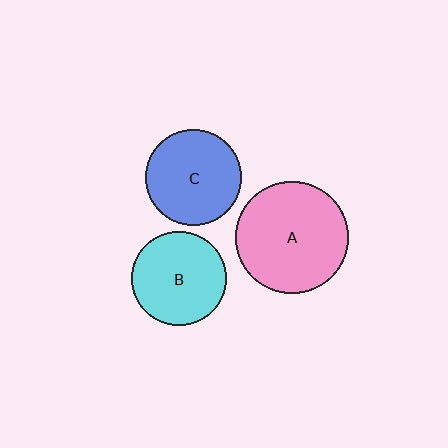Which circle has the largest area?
Circle A (pink).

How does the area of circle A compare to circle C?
Approximately 1.4 times.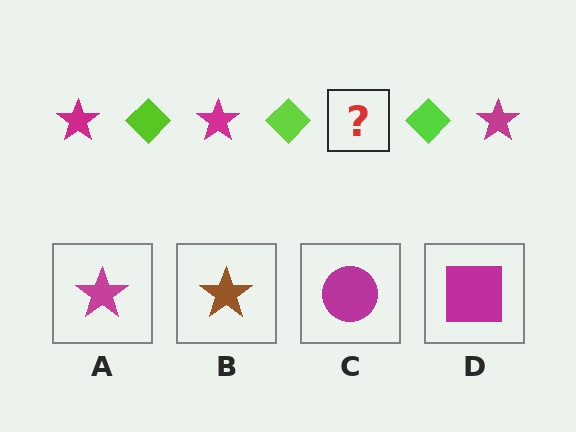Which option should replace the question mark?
Option A.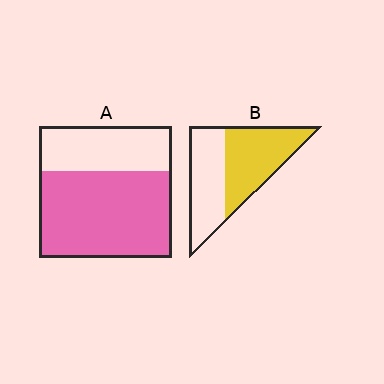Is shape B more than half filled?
Roughly half.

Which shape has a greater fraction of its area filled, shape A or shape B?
Shape A.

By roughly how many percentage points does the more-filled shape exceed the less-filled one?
By roughly 15 percentage points (A over B).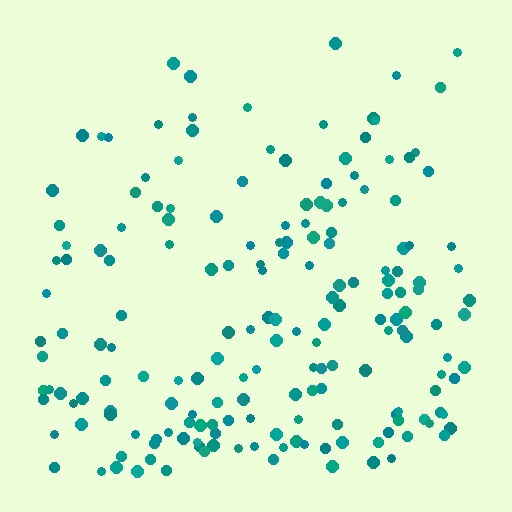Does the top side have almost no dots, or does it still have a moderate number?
Still a moderate number, just noticeably fewer than the bottom.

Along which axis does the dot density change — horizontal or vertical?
Vertical.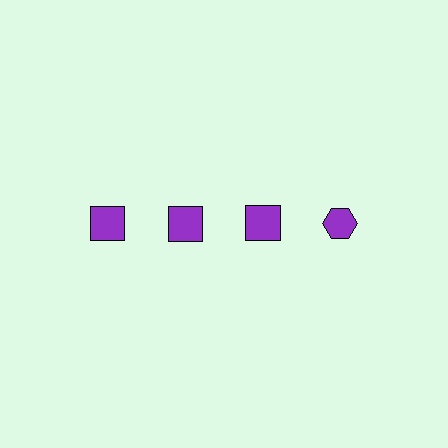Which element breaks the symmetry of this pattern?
The purple hexagon in the top row, second from right column breaks the symmetry. All other shapes are purple squares.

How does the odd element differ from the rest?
It has a different shape: hexagon instead of square.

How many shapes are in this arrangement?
There are 4 shapes arranged in a grid pattern.